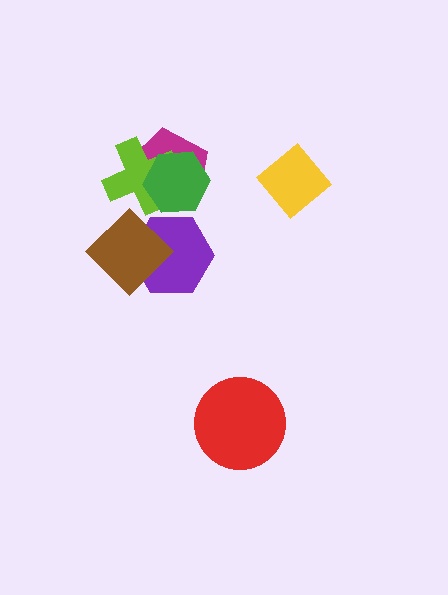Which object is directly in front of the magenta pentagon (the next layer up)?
The lime cross is directly in front of the magenta pentagon.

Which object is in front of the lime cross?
The green hexagon is in front of the lime cross.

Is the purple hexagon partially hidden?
Yes, it is partially covered by another shape.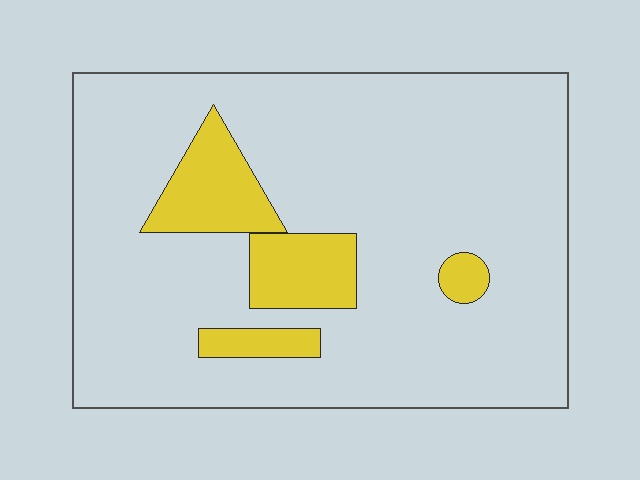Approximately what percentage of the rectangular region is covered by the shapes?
Approximately 15%.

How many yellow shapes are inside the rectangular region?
4.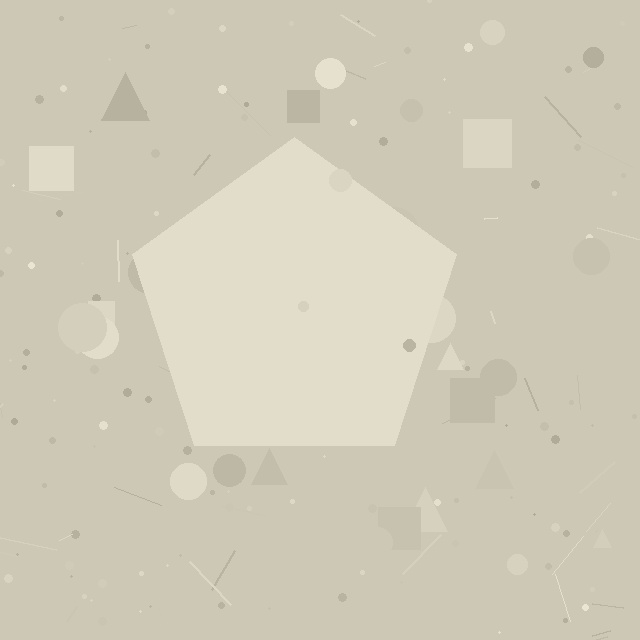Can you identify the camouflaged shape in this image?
The camouflaged shape is a pentagon.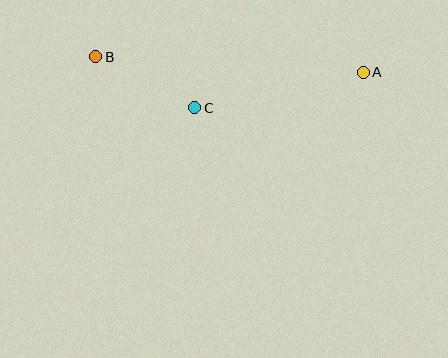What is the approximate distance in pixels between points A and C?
The distance between A and C is approximately 172 pixels.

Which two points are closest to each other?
Points B and C are closest to each other.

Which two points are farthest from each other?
Points A and B are farthest from each other.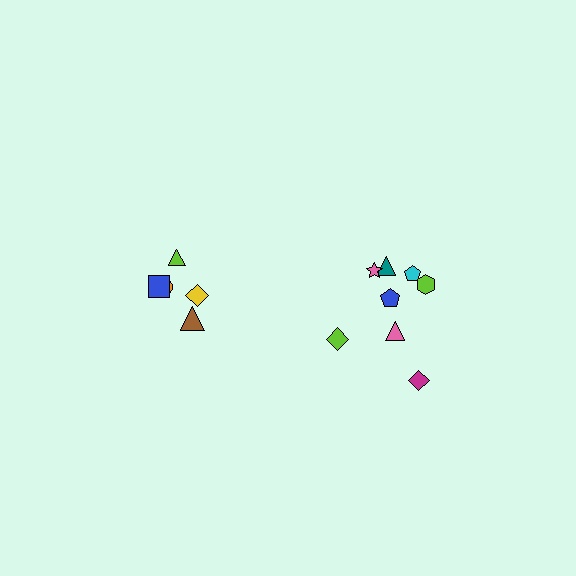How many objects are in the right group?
There are 8 objects.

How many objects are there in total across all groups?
There are 13 objects.